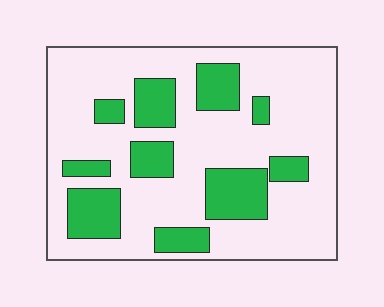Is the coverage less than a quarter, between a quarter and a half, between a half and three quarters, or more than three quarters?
Between a quarter and a half.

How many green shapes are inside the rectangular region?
10.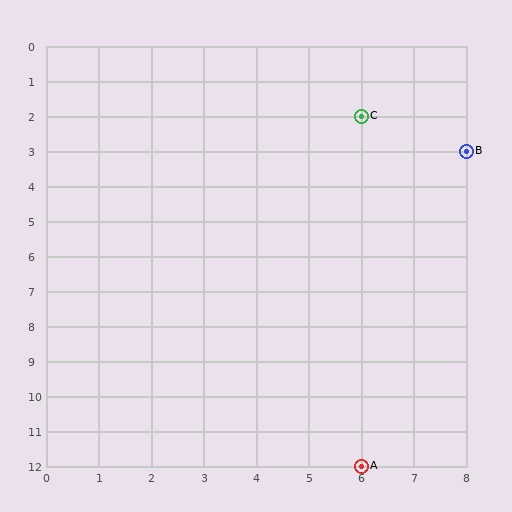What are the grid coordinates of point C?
Point C is at grid coordinates (6, 2).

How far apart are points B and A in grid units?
Points B and A are 2 columns and 9 rows apart (about 9.2 grid units diagonally).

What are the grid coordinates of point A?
Point A is at grid coordinates (6, 12).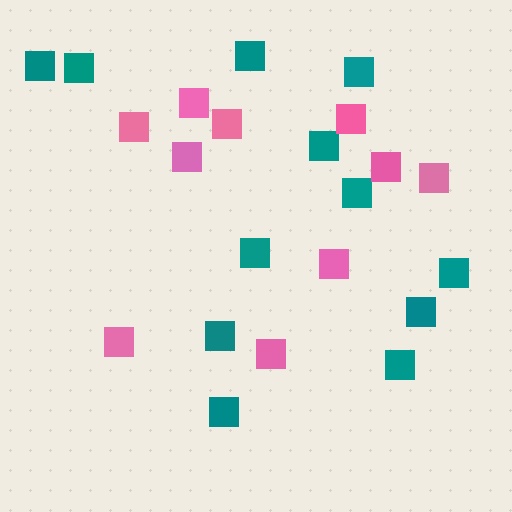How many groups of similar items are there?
There are 2 groups: one group of teal squares (12) and one group of pink squares (10).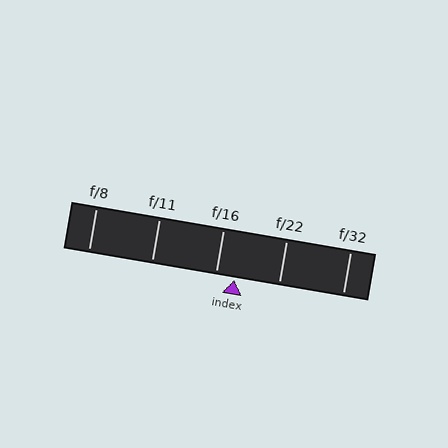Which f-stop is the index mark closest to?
The index mark is closest to f/16.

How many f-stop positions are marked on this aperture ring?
There are 5 f-stop positions marked.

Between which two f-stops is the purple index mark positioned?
The index mark is between f/16 and f/22.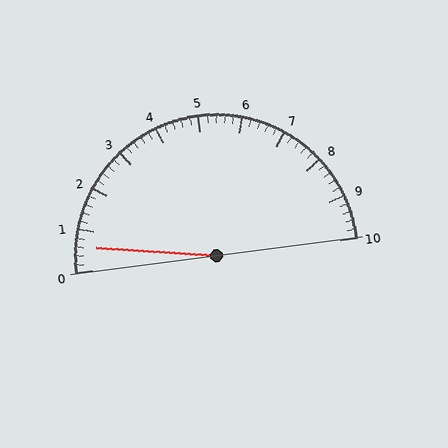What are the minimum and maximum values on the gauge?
The gauge ranges from 0 to 10.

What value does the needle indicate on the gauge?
The needle indicates approximately 0.6.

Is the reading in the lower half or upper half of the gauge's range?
The reading is in the lower half of the range (0 to 10).